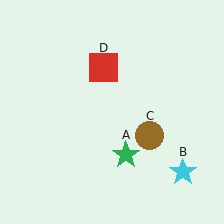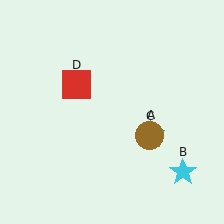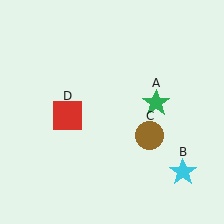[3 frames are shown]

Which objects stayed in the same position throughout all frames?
Cyan star (object B) and brown circle (object C) remained stationary.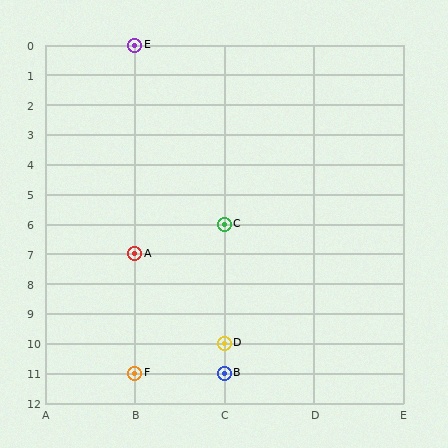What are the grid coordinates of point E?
Point E is at grid coordinates (B, 0).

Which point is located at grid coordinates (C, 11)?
Point B is at (C, 11).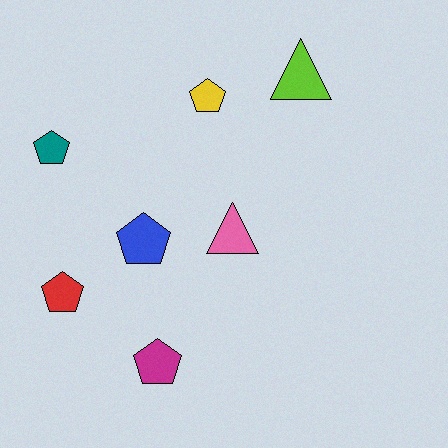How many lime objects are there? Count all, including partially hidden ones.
There is 1 lime object.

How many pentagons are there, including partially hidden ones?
There are 5 pentagons.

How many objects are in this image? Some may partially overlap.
There are 7 objects.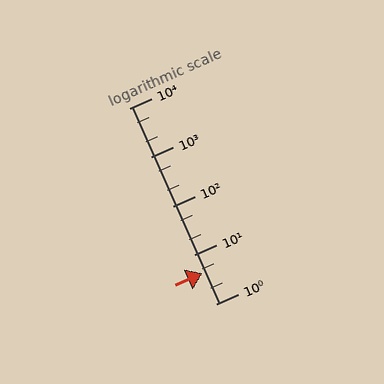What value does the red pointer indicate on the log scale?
The pointer indicates approximately 4.3.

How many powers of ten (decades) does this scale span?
The scale spans 4 decades, from 1 to 10000.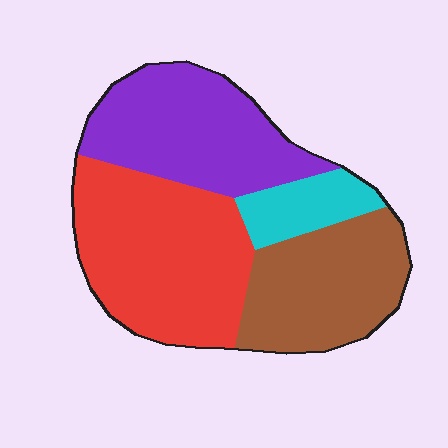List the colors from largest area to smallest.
From largest to smallest: red, purple, brown, cyan.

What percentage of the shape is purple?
Purple covers roughly 30% of the shape.